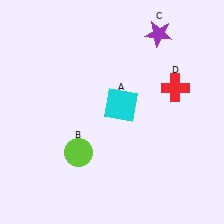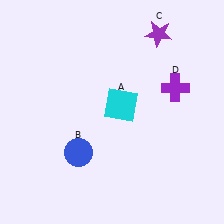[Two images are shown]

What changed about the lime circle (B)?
In Image 1, B is lime. In Image 2, it changed to blue.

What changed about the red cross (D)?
In Image 1, D is red. In Image 2, it changed to purple.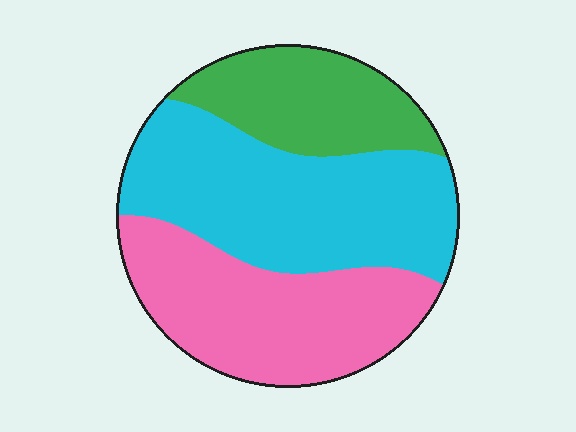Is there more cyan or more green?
Cyan.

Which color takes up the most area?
Cyan, at roughly 45%.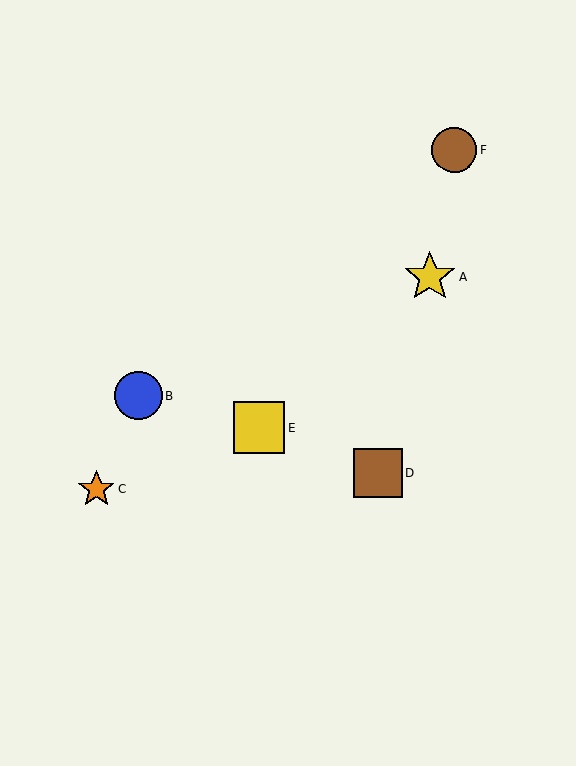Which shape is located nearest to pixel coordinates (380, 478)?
The brown square (labeled D) at (378, 473) is nearest to that location.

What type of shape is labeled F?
Shape F is a brown circle.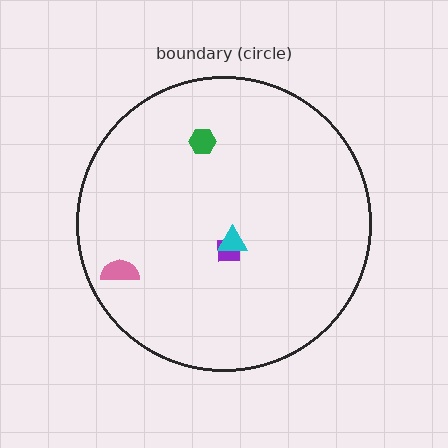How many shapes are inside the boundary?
4 inside, 0 outside.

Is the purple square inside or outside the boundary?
Inside.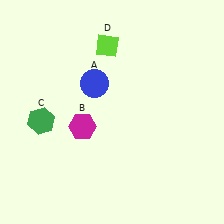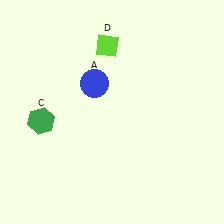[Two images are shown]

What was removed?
The magenta hexagon (B) was removed in Image 2.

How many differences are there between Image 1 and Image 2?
There is 1 difference between the two images.